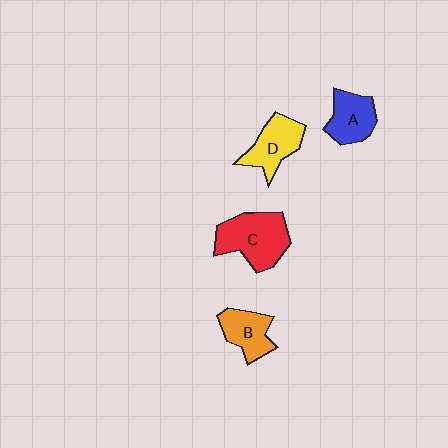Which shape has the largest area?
Shape C (red).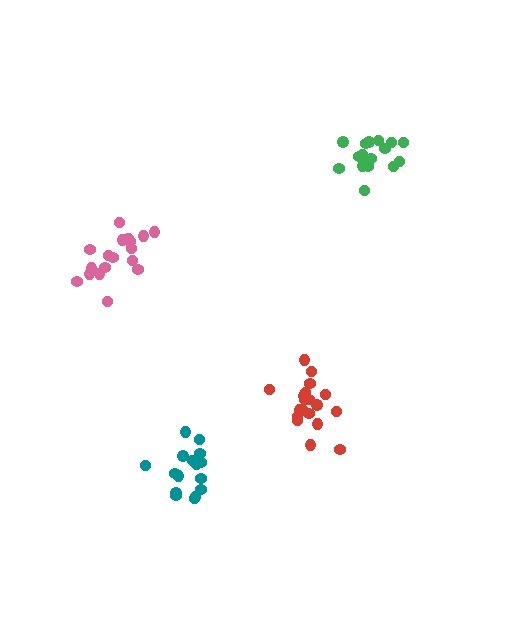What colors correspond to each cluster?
The clusters are colored: green, red, pink, teal.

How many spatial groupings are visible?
There are 4 spatial groupings.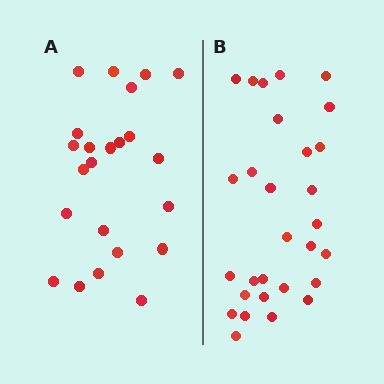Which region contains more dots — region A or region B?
Region B (the right region) has more dots.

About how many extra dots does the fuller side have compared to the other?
Region B has about 6 more dots than region A.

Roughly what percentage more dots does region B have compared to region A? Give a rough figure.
About 25% more.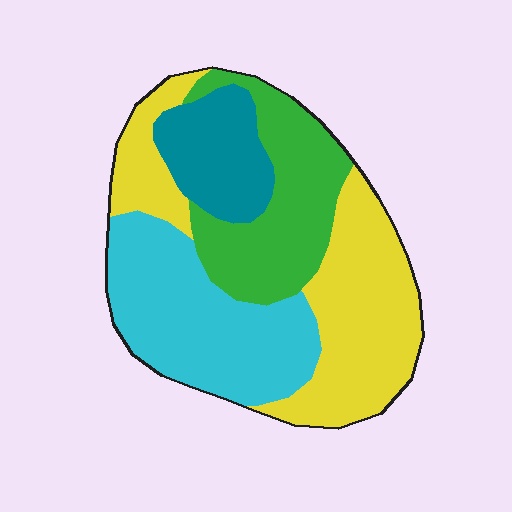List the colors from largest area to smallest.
From largest to smallest: yellow, cyan, green, teal.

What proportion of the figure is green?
Green covers 23% of the figure.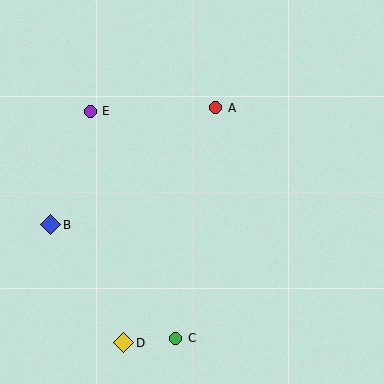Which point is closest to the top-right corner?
Point A is closest to the top-right corner.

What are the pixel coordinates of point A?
Point A is at (216, 108).